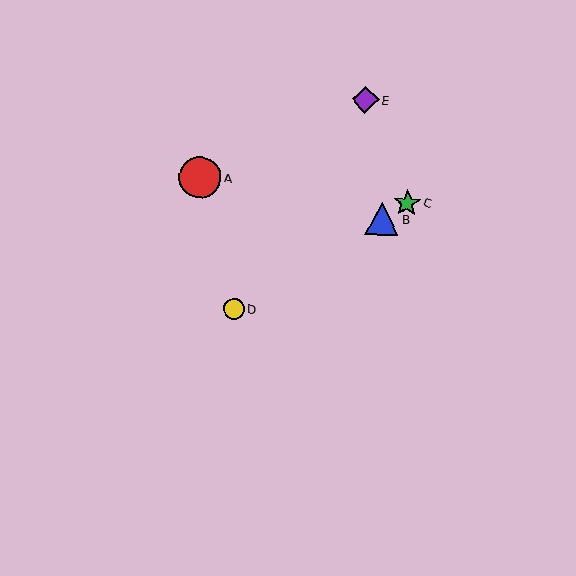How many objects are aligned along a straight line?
3 objects (B, C, D) are aligned along a straight line.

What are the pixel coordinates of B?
Object B is at (382, 218).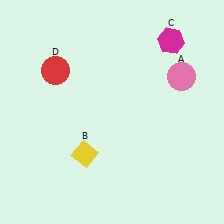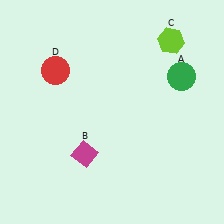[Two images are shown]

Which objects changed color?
A changed from pink to green. B changed from yellow to magenta. C changed from magenta to lime.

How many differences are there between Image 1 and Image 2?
There are 3 differences between the two images.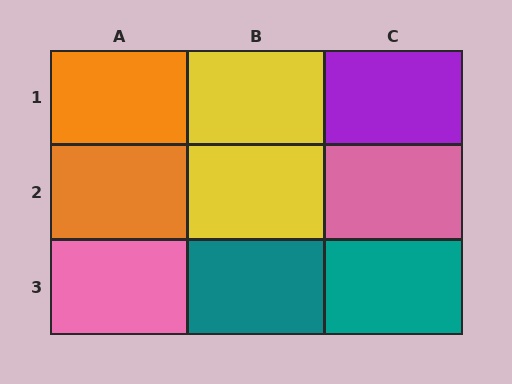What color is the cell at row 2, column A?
Orange.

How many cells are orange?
2 cells are orange.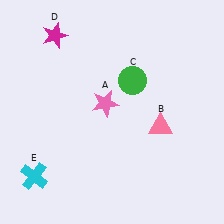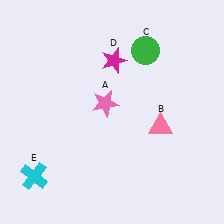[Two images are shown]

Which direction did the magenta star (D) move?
The magenta star (D) moved right.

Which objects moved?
The objects that moved are: the green circle (C), the magenta star (D).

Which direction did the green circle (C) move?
The green circle (C) moved up.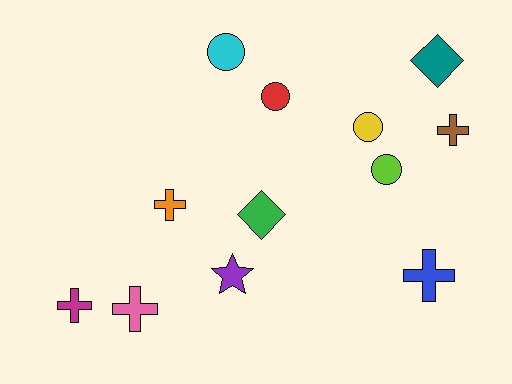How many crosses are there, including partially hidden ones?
There are 5 crosses.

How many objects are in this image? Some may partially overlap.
There are 12 objects.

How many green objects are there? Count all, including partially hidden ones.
There is 1 green object.